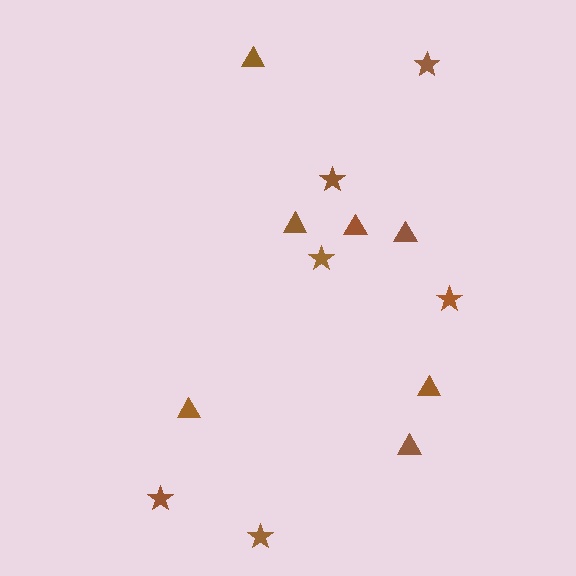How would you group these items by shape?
There are 2 groups: one group of triangles (7) and one group of stars (6).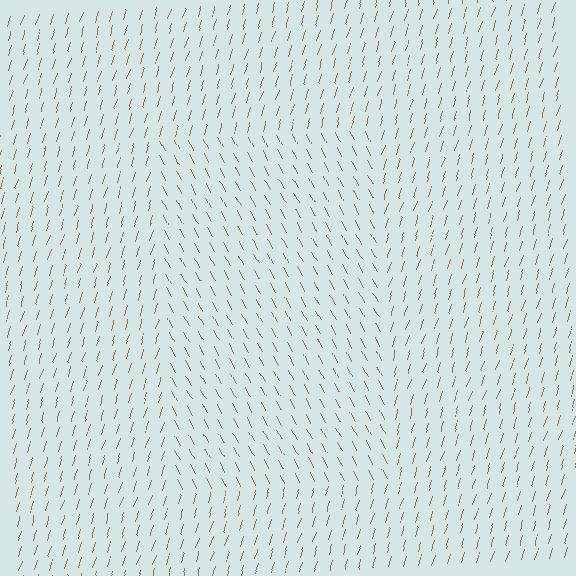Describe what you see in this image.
The image is filled with small brown line segments. A rectangle region in the image has lines oriented differently from the surrounding lines, creating a visible texture boundary.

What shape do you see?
I see a rectangle.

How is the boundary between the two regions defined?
The boundary is defined purely by a change in line orientation (approximately 45 degrees difference). All lines are the same color and thickness.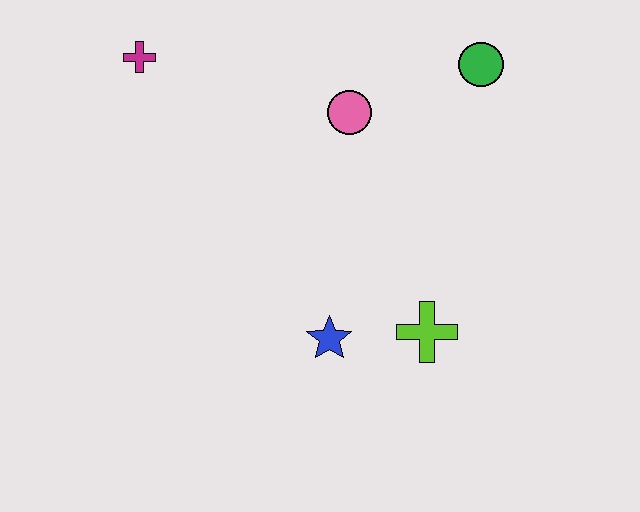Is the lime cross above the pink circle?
No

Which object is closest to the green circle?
The pink circle is closest to the green circle.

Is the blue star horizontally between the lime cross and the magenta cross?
Yes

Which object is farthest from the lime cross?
The magenta cross is farthest from the lime cross.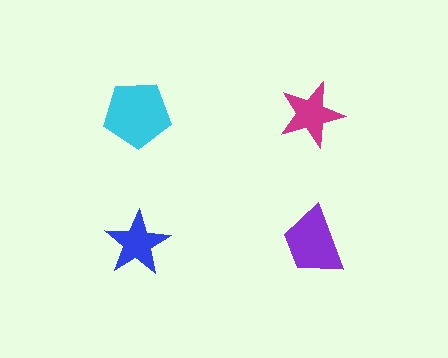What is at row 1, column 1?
A cyan pentagon.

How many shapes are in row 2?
2 shapes.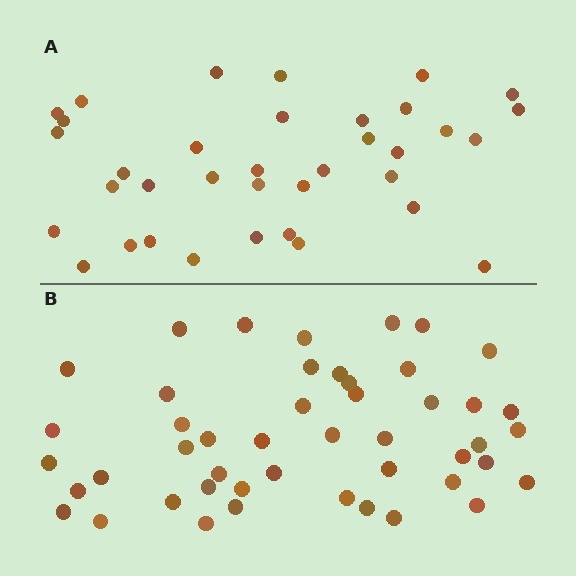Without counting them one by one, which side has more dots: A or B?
Region B (the bottom region) has more dots.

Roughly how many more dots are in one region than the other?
Region B has roughly 12 or so more dots than region A.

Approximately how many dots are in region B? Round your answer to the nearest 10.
About 50 dots. (The exact count is 47, which rounds to 50.)